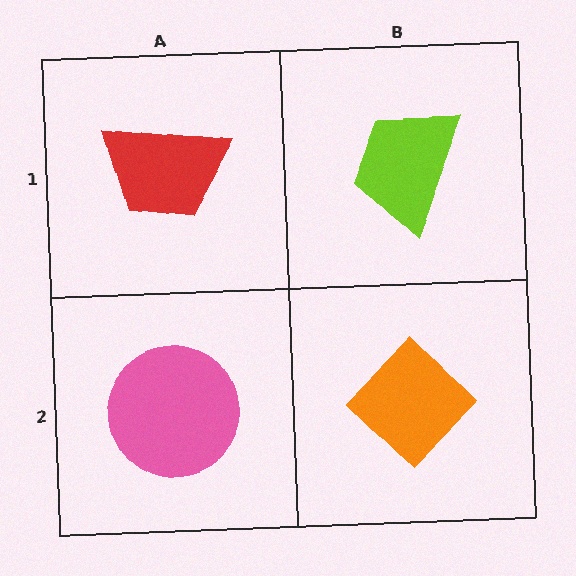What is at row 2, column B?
An orange diamond.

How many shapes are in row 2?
2 shapes.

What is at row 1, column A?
A red trapezoid.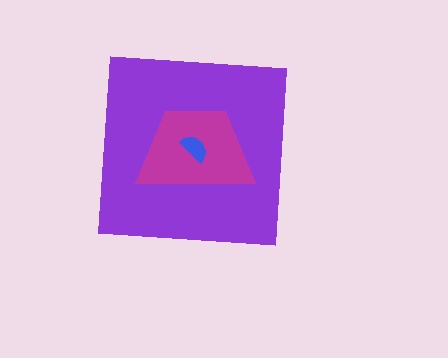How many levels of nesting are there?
3.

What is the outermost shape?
The purple square.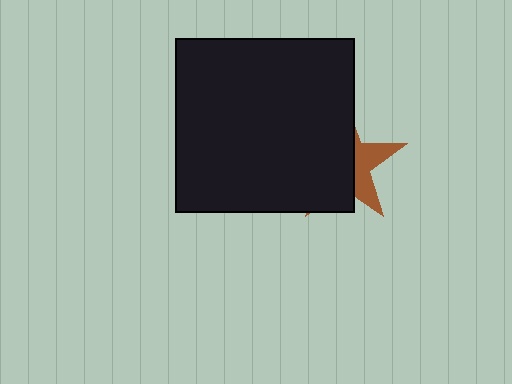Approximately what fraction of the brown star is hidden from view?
Roughly 67% of the brown star is hidden behind the black rectangle.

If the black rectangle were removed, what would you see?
You would see the complete brown star.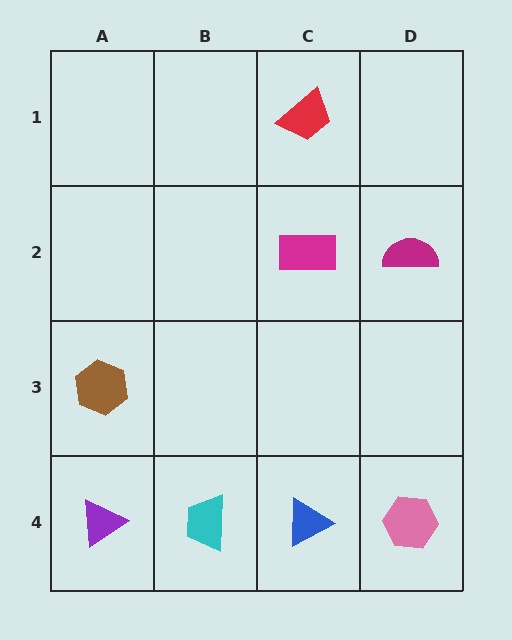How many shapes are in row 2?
2 shapes.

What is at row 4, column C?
A blue triangle.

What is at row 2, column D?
A magenta semicircle.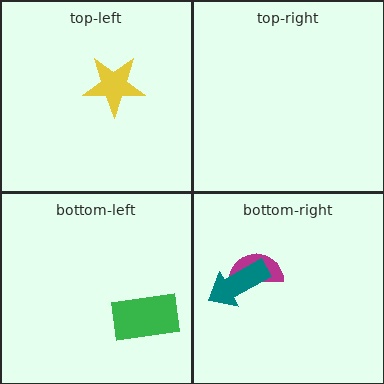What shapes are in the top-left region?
The yellow star.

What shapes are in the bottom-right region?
The magenta semicircle, the teal arrow.